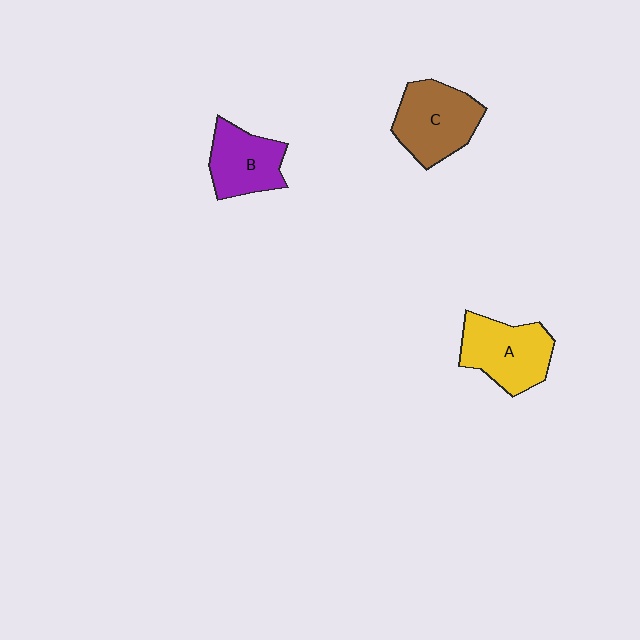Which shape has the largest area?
Shape C (brown).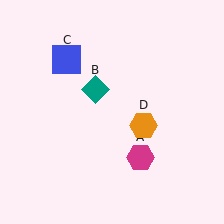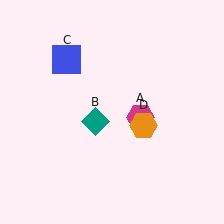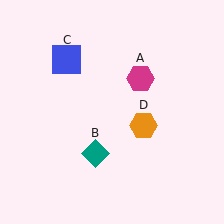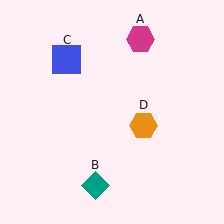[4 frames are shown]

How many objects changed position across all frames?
2 objects changed position: magenta hexagon (object A), teal diamond (object B).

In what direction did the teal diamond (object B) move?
The teal diamond (object B) moved down.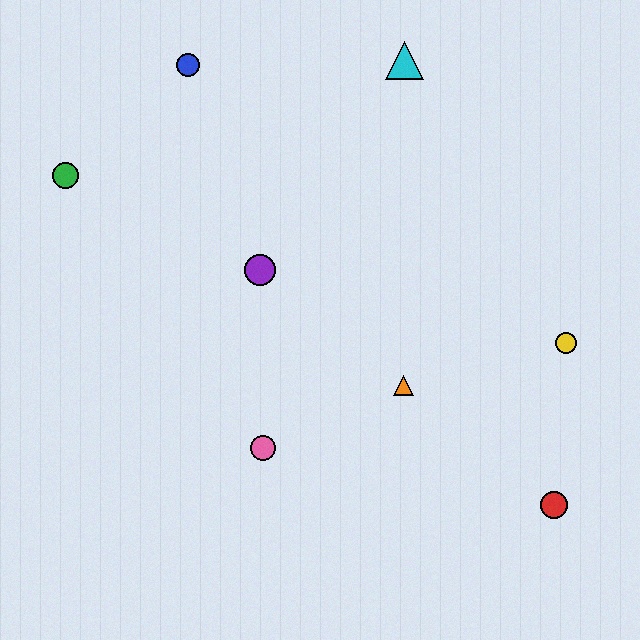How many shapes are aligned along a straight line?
3 shapes (the red circle, the purple circle, the orange triangle) are aligned along a straight line.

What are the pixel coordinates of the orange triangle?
The orange triangle is at (404, 385).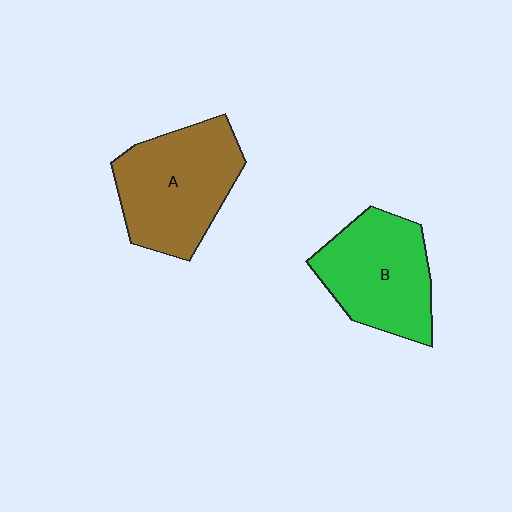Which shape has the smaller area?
Shape B (green).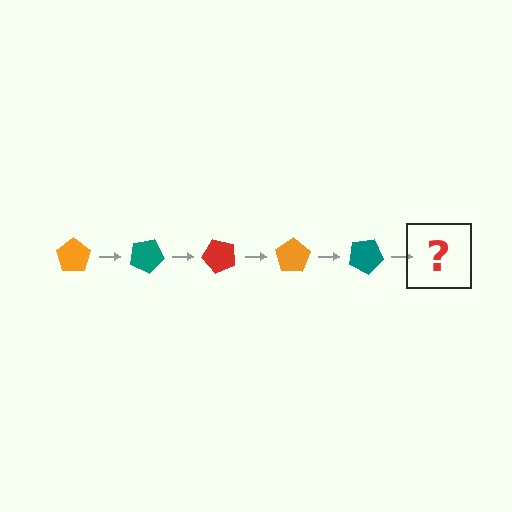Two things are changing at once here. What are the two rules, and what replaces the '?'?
The two rules are that it rotates 25 degrees each step and the color cycles through orange, teal, and red. The '?' should be a red pentagon, rotated 125 degrees from the start.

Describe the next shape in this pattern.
It should be a red pentagon, rotated 125 degrees from the start.